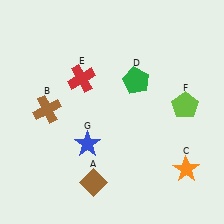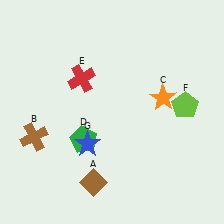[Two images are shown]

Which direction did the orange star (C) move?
The orange star (C) moved up.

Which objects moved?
The objects that moved are: the brown cross (B), the orange star (C), the green pentagon (D).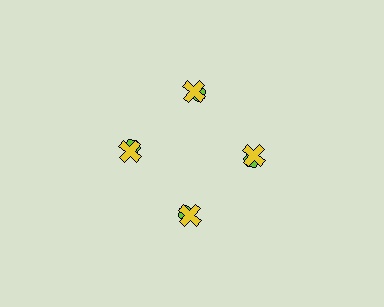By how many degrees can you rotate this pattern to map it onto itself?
The pattern maps onto itself every 90 degrees of rotation.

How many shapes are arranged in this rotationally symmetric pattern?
There are 8 shapes, arranged in 4 groups of 2.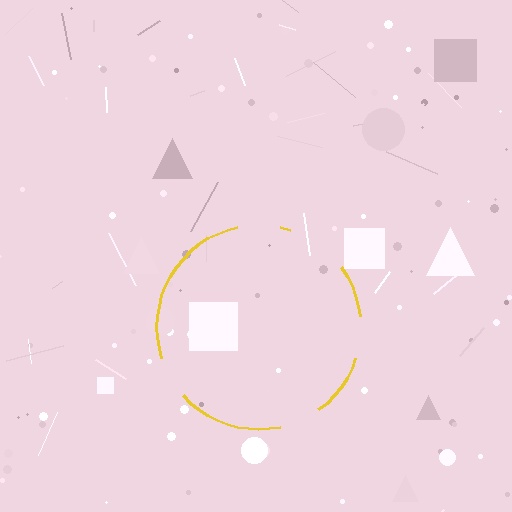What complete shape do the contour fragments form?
The contour fragments form a circle.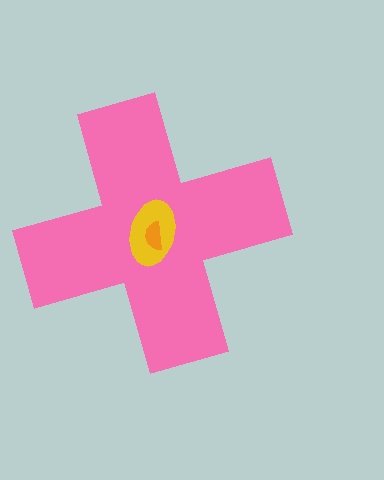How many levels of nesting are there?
3.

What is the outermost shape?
The pink cross.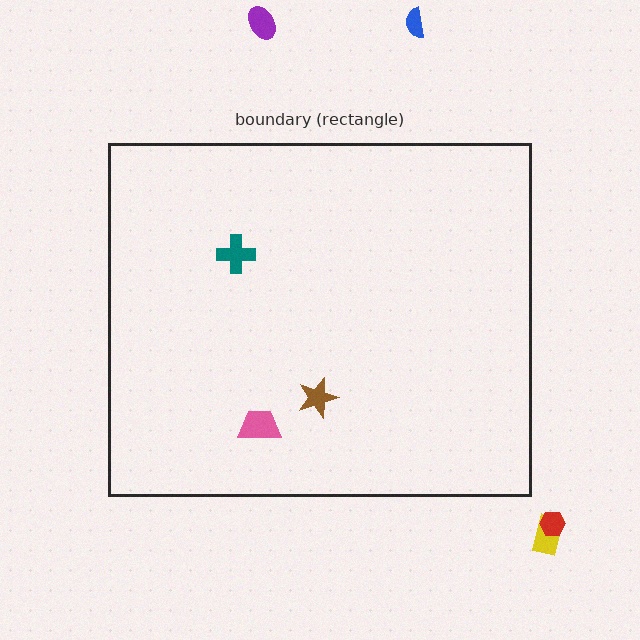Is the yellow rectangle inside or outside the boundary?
Outside.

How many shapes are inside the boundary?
3 inside, 4 outside.